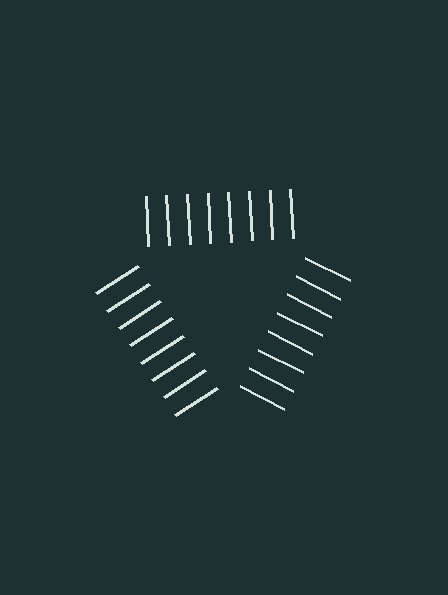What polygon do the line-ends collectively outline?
An illusory triangle — the line segments terminate on its edges but no continuous stroke is drawn.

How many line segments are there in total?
24 — 8 along each of the 3 edges.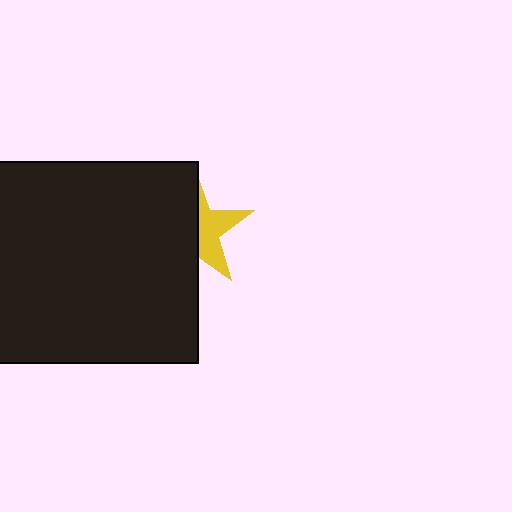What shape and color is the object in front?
The object in front is a black square.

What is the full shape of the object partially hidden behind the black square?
The partially hidden object is a yellow star.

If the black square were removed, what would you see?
You would see the complete yellow star.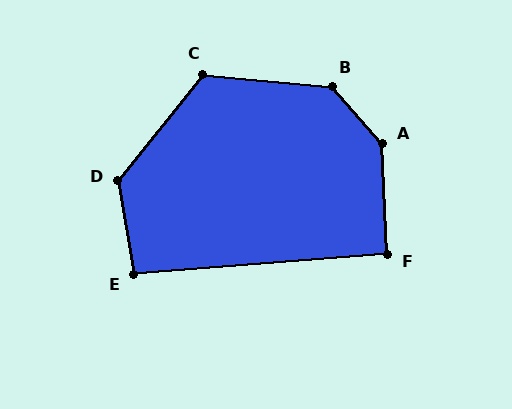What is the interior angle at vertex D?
Approximately 131 degrees (obtuse).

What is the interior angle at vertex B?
Approximately 137 degrees (obtuse).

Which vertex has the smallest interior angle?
F, at approximately 92 degrees.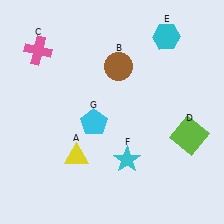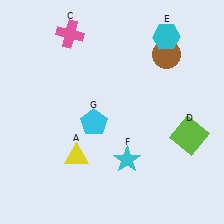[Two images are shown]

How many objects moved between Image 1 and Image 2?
2 objects moved between the two images.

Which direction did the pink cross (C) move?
The pink cross (C) moved right.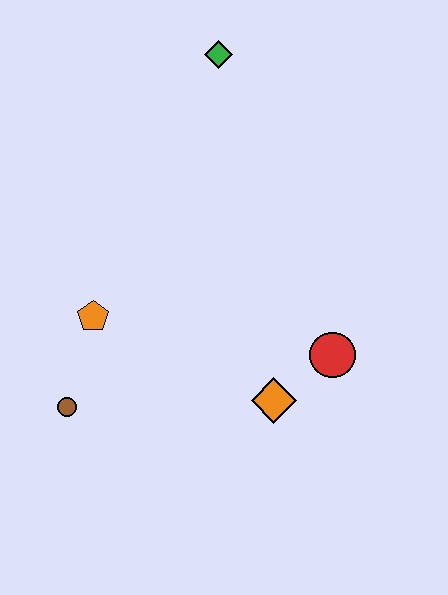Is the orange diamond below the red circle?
Yes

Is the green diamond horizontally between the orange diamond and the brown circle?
Yes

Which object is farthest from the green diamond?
The brown circle is farthest from the green diamond.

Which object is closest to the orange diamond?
The red circle is closest to the orange diamond.